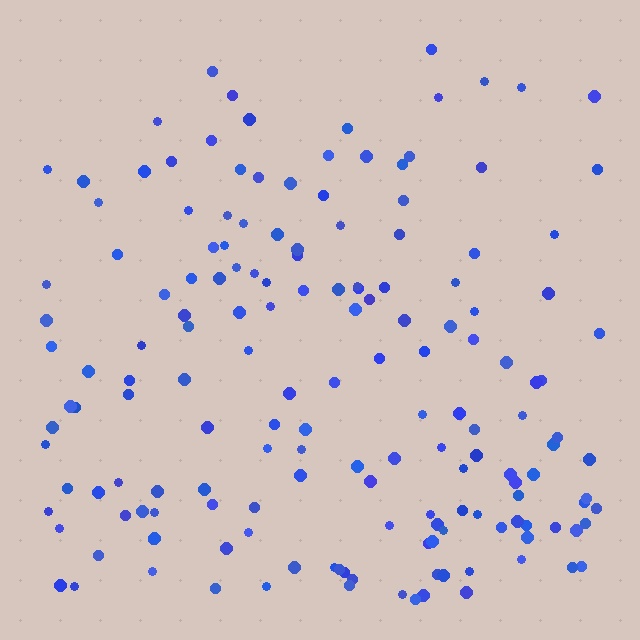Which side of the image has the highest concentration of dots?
The bottom.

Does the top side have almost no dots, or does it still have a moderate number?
Still a moderate number, just noticeably fewer than the bottom.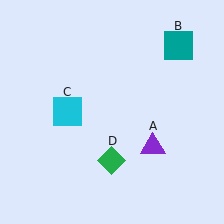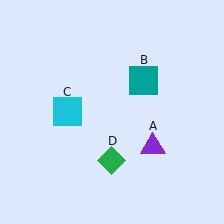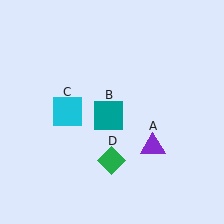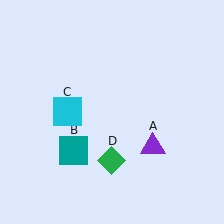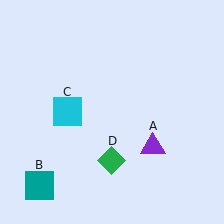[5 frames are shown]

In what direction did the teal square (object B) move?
The teal square (object B) moved down and to the left.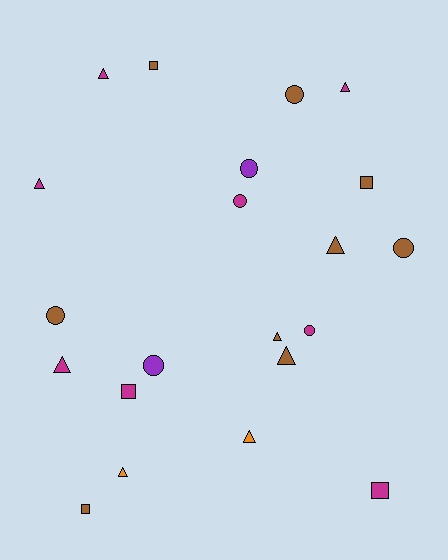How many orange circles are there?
There are no orange circles.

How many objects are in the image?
There are 21 objects.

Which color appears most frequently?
Brown, with 9 objects.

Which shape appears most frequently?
Triangle, with 9 objects.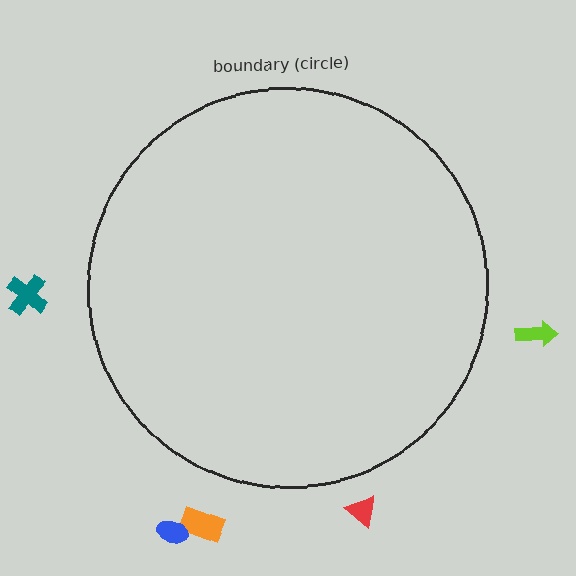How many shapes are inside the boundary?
0 inside, 5 outside.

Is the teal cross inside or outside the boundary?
Outside.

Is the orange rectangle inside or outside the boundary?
Outside.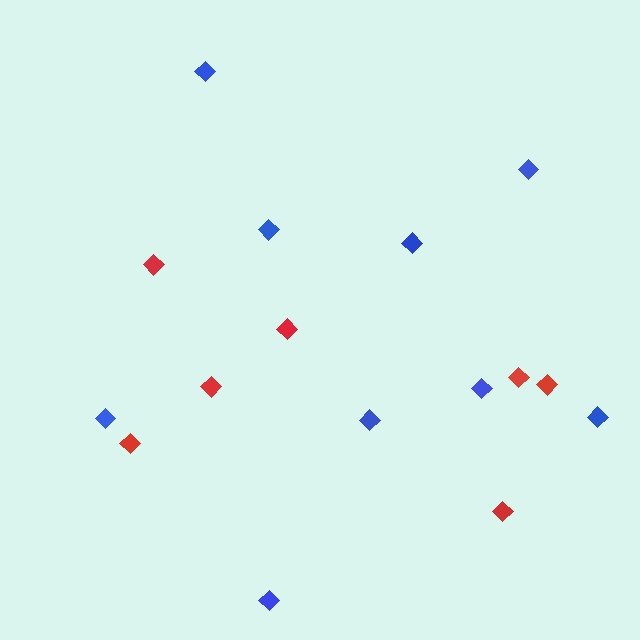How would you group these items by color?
There are 2 groups: one group of blue diamonds (9) and one group of red diamonds (7).